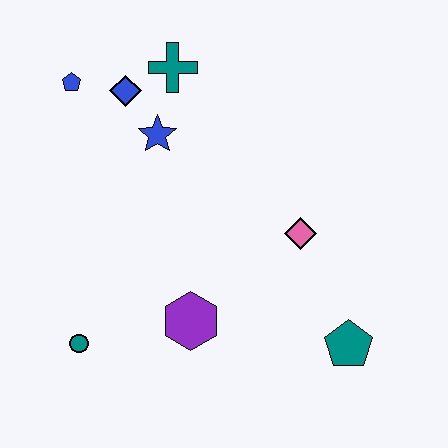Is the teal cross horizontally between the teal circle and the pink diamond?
Yes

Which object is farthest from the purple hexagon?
The blue pentagon is farthest from the purple hexagon.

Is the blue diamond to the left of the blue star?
Yes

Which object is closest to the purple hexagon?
The teal circle is closest to the purple hexagon.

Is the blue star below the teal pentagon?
No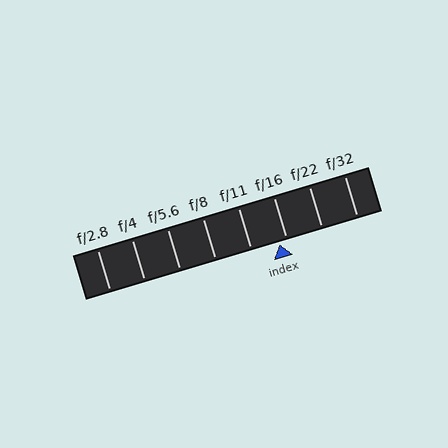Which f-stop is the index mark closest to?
The index mark is closest to f/16.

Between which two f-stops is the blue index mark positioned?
The index mark is between f/11 and f/16.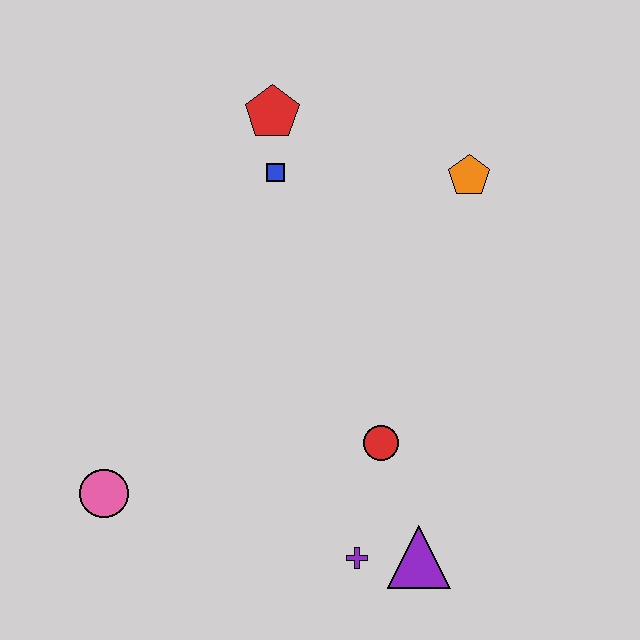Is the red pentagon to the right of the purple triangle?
No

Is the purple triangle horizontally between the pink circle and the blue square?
No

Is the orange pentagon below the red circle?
No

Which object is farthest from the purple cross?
The red pentagon is farthest from the purple cross.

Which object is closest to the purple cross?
The purple triangle is closest to the purple cross.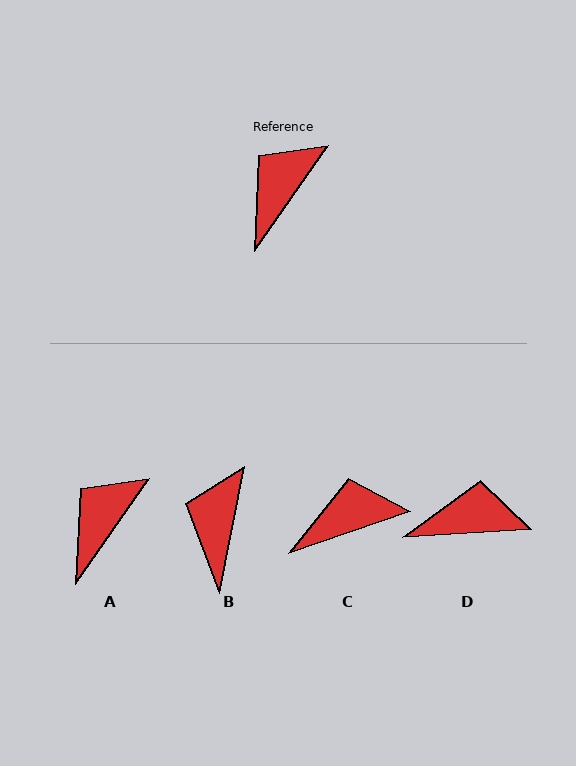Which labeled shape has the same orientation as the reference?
A.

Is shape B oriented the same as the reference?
No, it is off by about 24 degrees.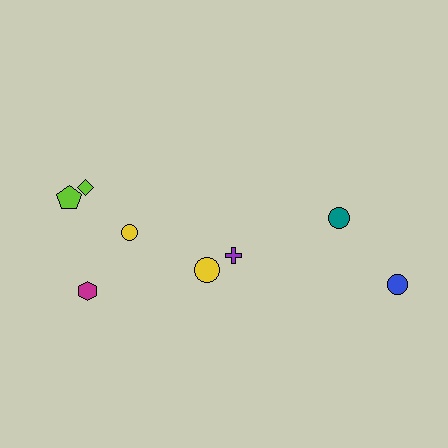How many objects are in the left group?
There are 5 objects.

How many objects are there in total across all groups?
There are 8 objects.